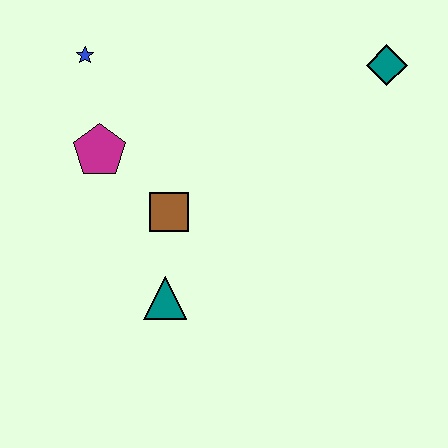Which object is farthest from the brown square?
The teal diamond is farthest from the brown square.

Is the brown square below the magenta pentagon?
Yes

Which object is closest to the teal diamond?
The brown square is closest to the teal diamond.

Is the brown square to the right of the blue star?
Yes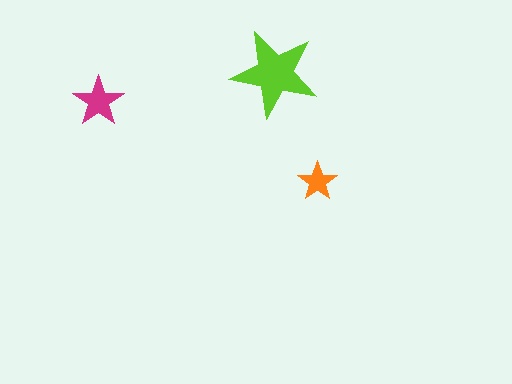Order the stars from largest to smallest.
the lime one, the magenta one, the orange one.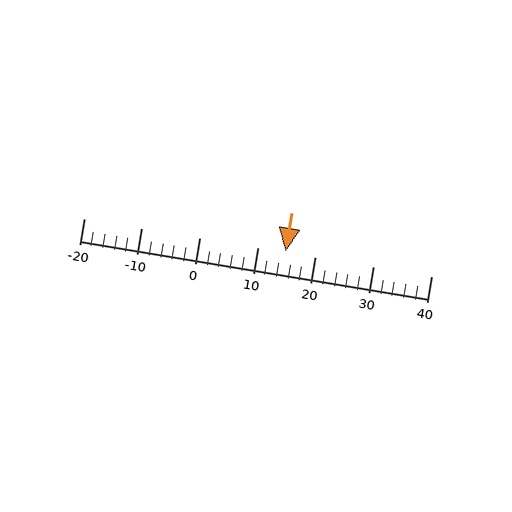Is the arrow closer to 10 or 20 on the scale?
The arrow is closer to 10.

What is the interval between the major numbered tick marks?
The major tick marks are spaced 10 units apart.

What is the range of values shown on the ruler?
The ruler shows values from -20 to 40.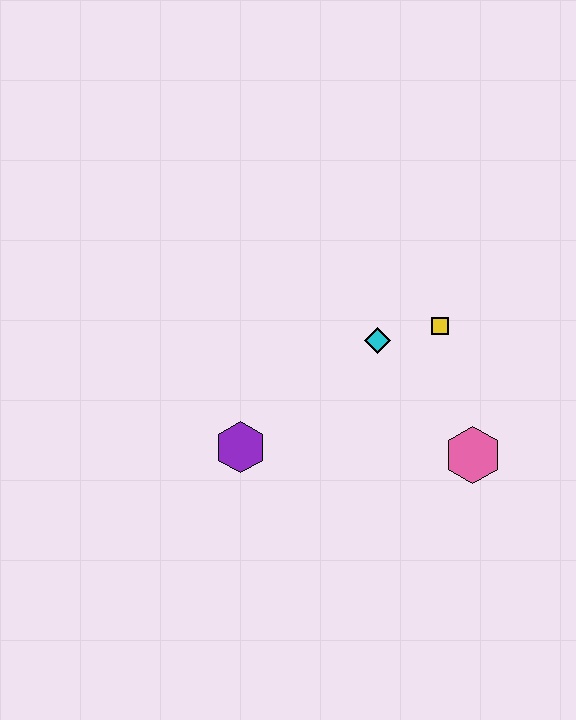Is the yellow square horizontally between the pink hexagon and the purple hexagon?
Yes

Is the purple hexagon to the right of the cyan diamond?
No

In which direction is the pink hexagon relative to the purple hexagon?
The pink hexagon is to the right of the purple hexagon.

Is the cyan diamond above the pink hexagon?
Yes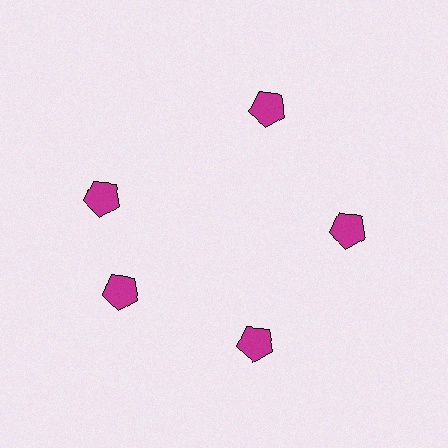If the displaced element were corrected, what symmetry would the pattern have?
It would have 5-fold rotational symmetry — the pattern would map onto itself every 72 degrees.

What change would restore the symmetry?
The symmetry would be restored by rotating it back into even spacing with its neighbors so that all 5 pentagons sit at equal angles and equal distance from the center.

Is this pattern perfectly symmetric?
No. The 5 magenta pentagons are arranged in a ring, but one element near the 10 o'clock position is rotated out of alignment along the ring, breaking the 5-fold rotational symmetry.